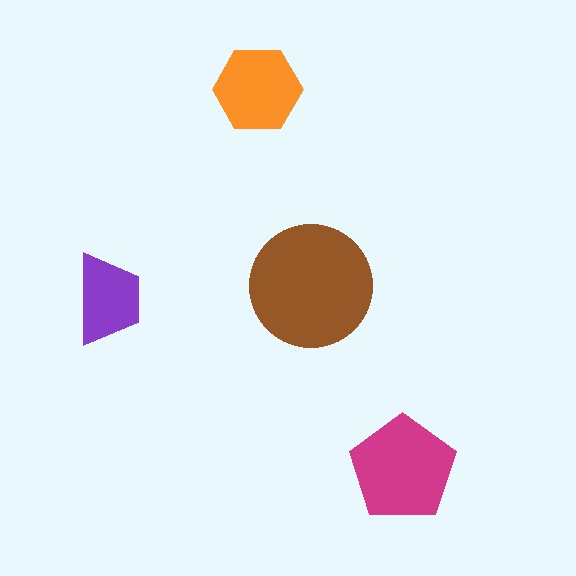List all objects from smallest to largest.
The purple trapezoid, the orange hexagon, the magenta pentagon, the brown circle.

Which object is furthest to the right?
The magenta pentagon is rightmost.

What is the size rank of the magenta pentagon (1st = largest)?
2nd.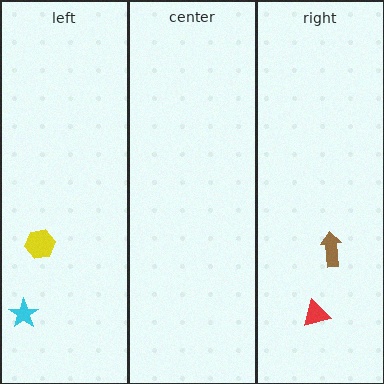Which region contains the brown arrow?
The right region.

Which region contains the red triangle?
The right region.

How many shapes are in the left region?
2.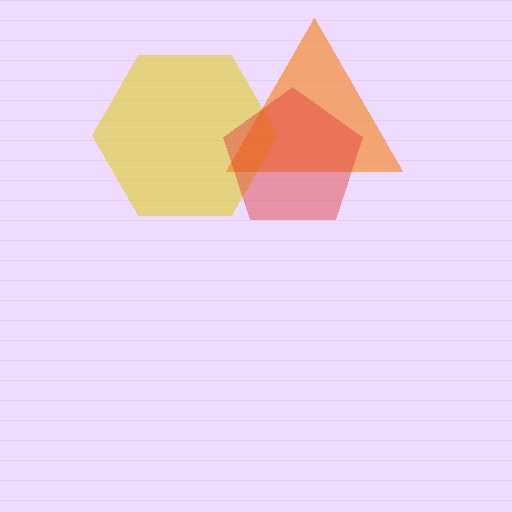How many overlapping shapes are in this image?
There are 3 overlapping shapes in the image.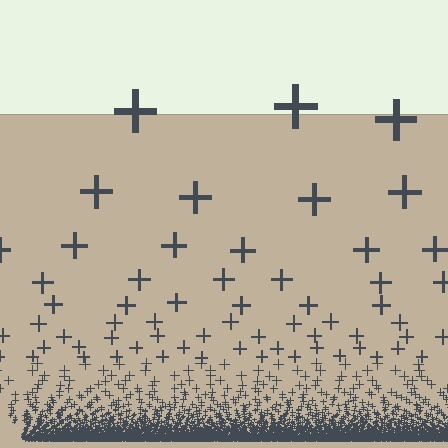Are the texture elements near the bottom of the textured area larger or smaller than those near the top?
Smaller. The gradient is inverted — elements near the bottom are smaller and denser.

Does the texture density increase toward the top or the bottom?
Density increases toward the bottom.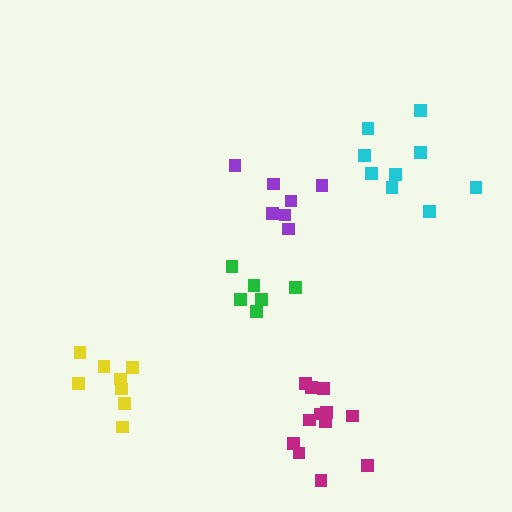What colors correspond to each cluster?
The clusters are colored: yellow, magenta, purple, cyan, green.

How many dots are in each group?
Group 1: 8 dots, Group 2: 12 dots, Group 3: 7 dots, Group 4: 9 dots, Group 5: 6 dots (42 total).